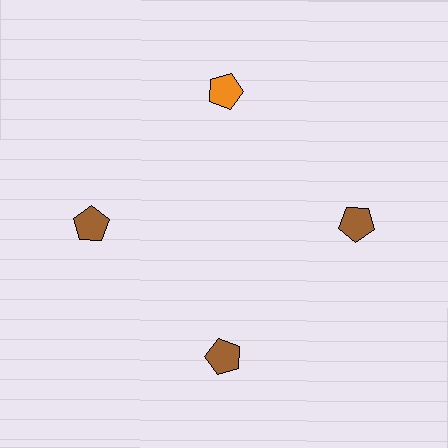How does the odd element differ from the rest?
It has a different color: orange instead of brown.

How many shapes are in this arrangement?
There are 4 shapes arranged in a ring pattern.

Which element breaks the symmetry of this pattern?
The orange pentagon at roughly the 12 o'clock position breaks the symmetry. All other shapes are brown pentagons.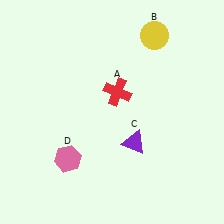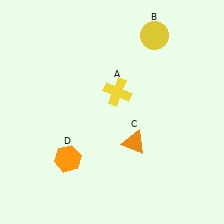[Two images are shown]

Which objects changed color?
A changed from red to yellow. C changed from purple to orange. D changed from pink to orange.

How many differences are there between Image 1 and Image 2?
There are 3 differences between the two images.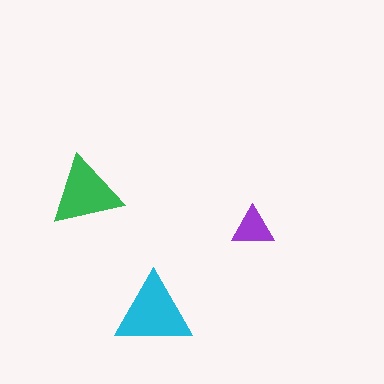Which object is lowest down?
The cyan triangle is bottommost.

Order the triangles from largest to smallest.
the cyan one, the green one, the purple one.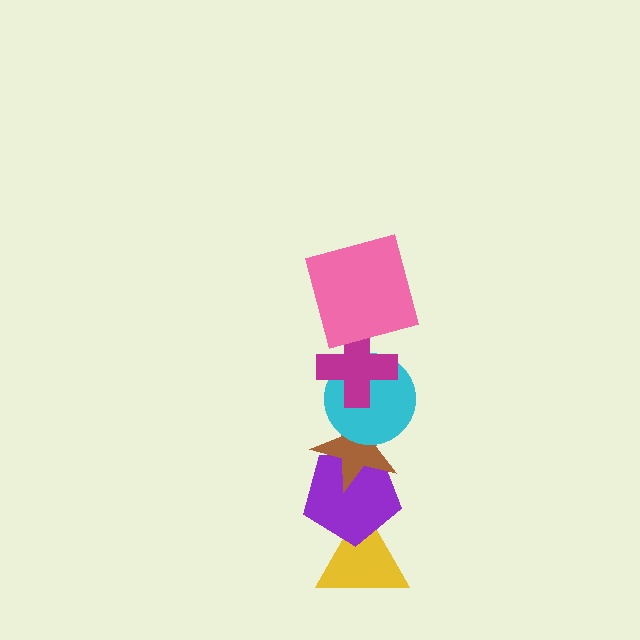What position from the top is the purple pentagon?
The purple pentagon is 5th from the top.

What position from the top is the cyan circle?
The cyan circle is 3rd from the top.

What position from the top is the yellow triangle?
The yellow triangle is 6th from the top.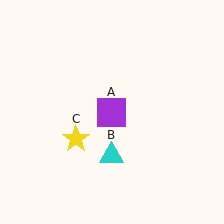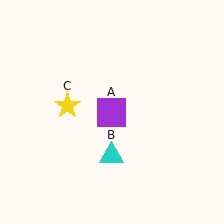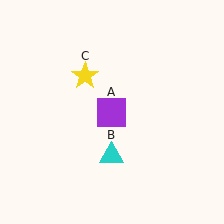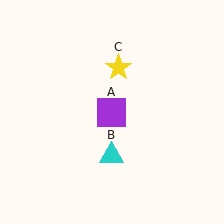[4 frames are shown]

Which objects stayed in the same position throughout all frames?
Purple square (object A) and cyan triangle (object B) remained stationary.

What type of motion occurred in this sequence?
The yellow star (object C) rotated clockwise around the center of the scene.